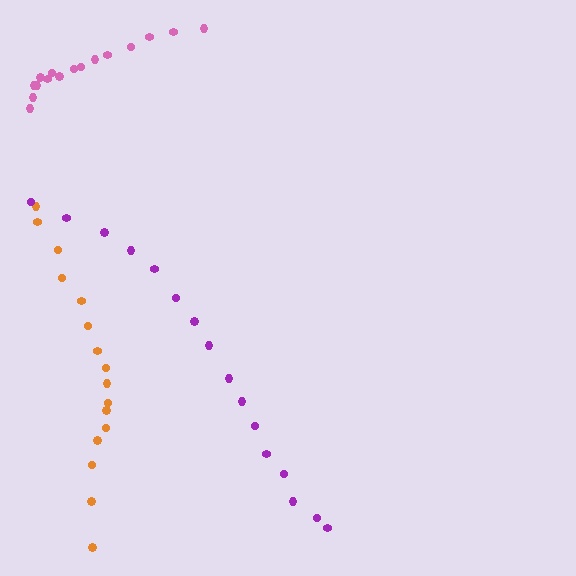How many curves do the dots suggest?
There are 3 distinct paths.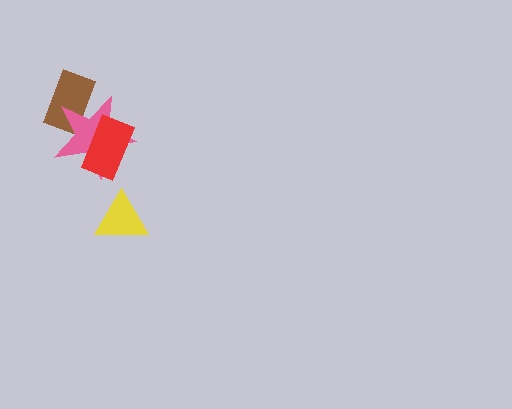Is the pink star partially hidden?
Yes, it is partially covered by another shape.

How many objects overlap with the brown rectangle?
1 object overlaps with the brown rectangle.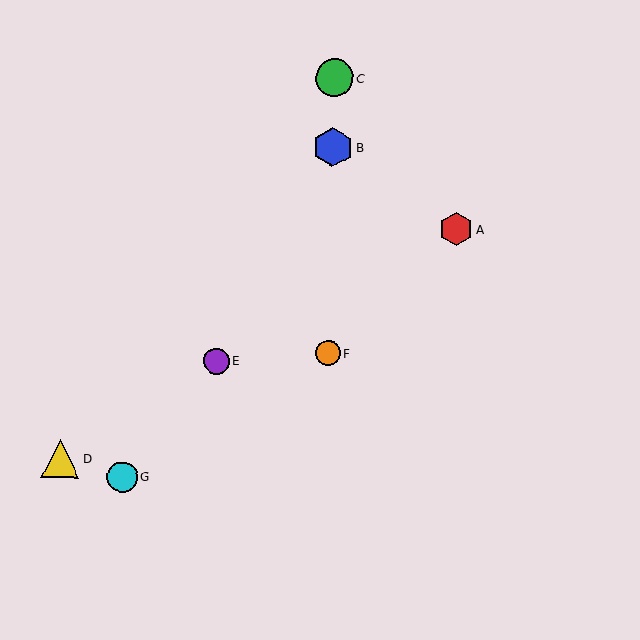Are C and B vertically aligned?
Yes, both are at x≈334.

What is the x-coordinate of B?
Object B is at x≈333.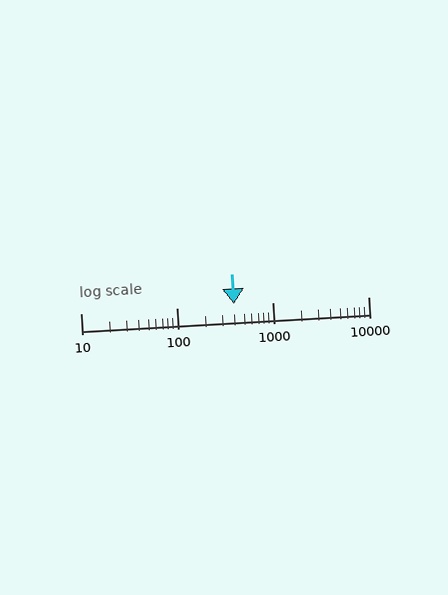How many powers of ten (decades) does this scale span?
The scale spans 3 decades, from 10 to 10000.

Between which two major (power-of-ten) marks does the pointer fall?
The pointer is between 100 and 1000.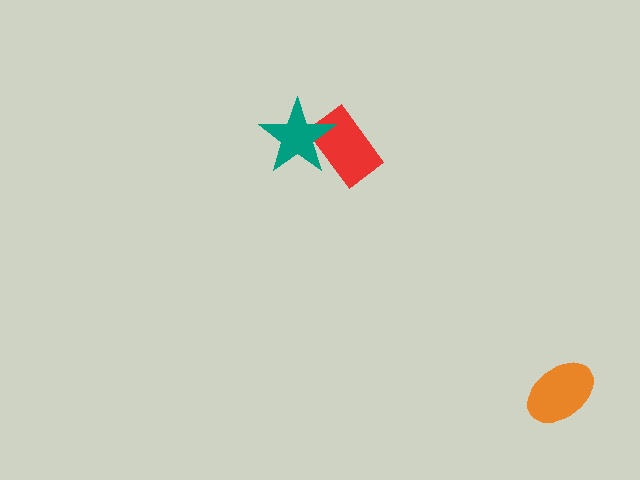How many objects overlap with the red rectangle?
1 object overlaps with the red rectangle.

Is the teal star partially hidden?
No, no other shape covers it.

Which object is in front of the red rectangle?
The teal star is in front of the red rectangle.